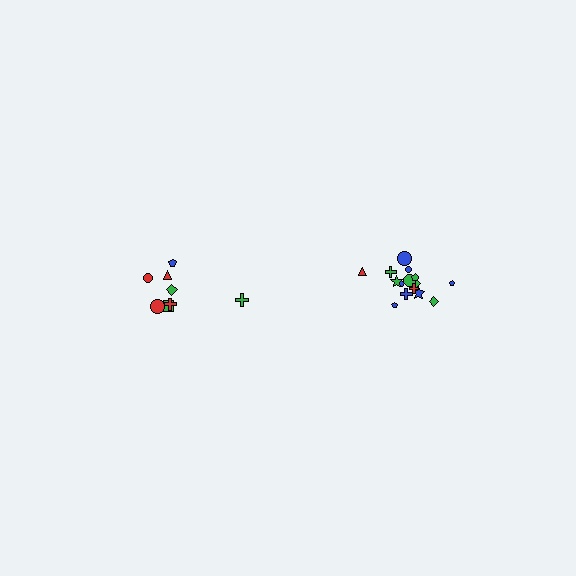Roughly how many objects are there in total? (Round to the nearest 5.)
Roughly 25 objects in total.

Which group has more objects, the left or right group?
The right group.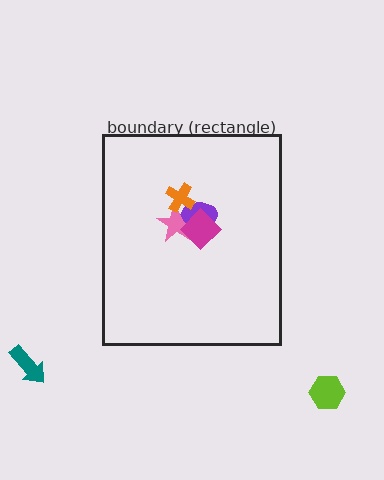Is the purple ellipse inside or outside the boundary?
Inside.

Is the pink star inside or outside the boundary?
Inside.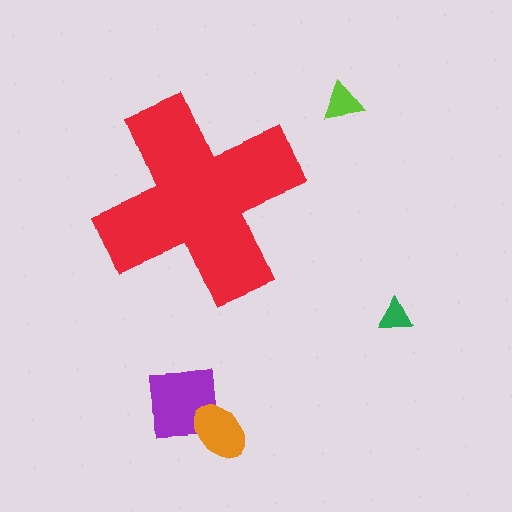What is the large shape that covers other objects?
A red cross.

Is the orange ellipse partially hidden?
No, the orange ellipse is fully visible.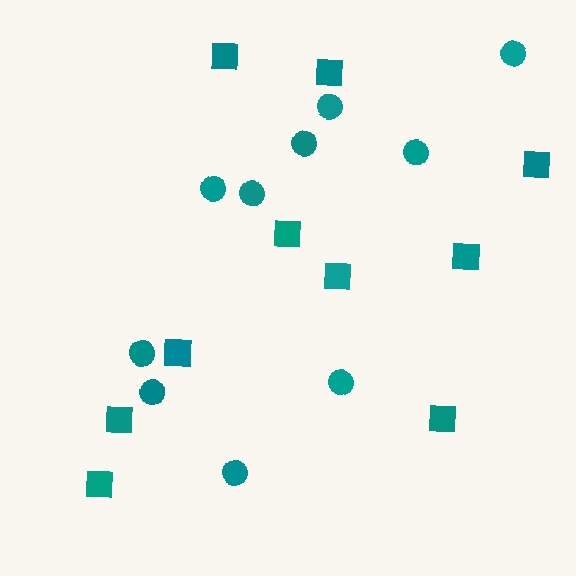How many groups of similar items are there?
There are 2 groups: one group of circles (10) and one group of squares (10).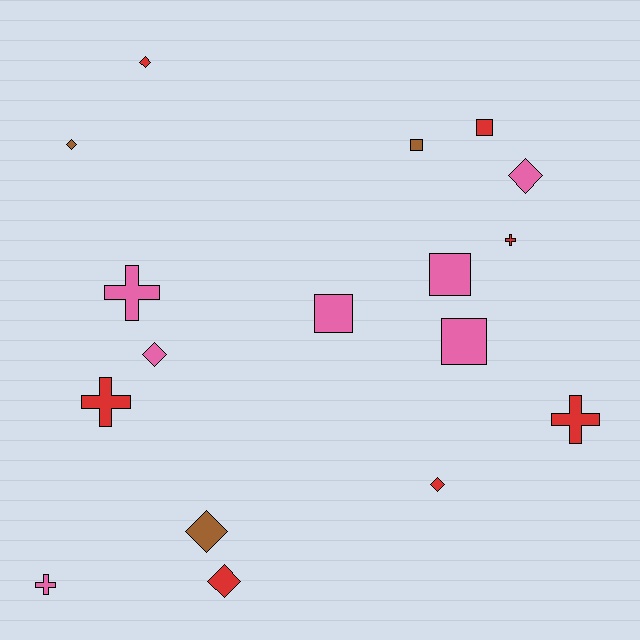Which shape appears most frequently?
Diamond, with 7 objects.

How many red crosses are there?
There are 3 red crosses.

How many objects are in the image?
There are 17 objects.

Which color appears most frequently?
Red, with 7 objects.